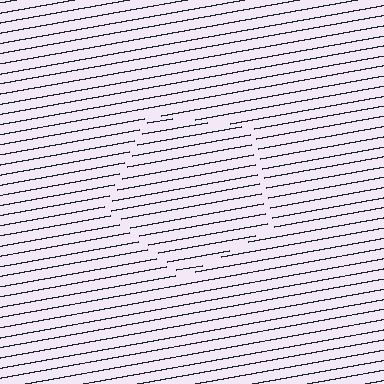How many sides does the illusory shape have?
5 sides — the line-ends trace a pentagon.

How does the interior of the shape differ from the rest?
The interior of the shape contains the same grating, shifted by half a period — the contour is defined by the phase discontinuity where line-ends from the inner and outer gratings abut.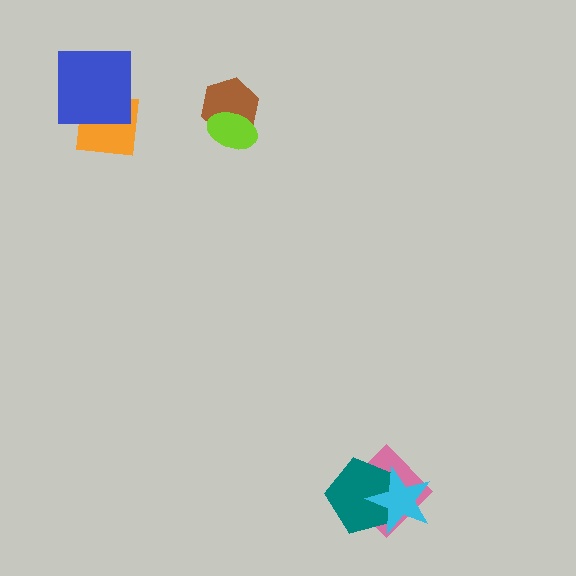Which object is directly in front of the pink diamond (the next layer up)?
The teal pentagon is directly in front of the pink diamond.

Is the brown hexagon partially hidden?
Yes, it is partially covered by another shape.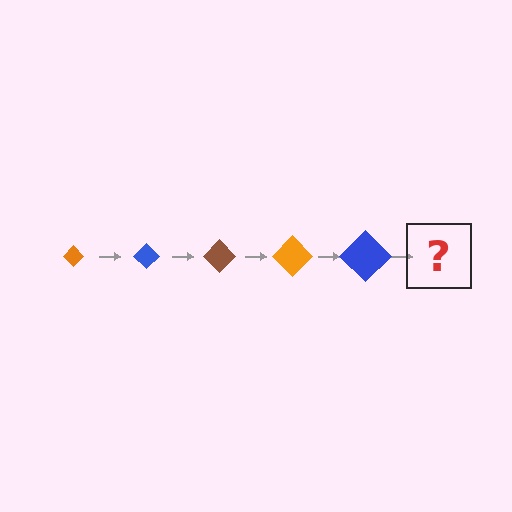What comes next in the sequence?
The next element should be a brown diamond, larger than the previous one.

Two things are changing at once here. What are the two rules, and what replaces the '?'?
The two rules are that the diamond grows larger each step and the color cycles through orange, blue, and brown. The '?' should be a brown diamond, larger than the previous one.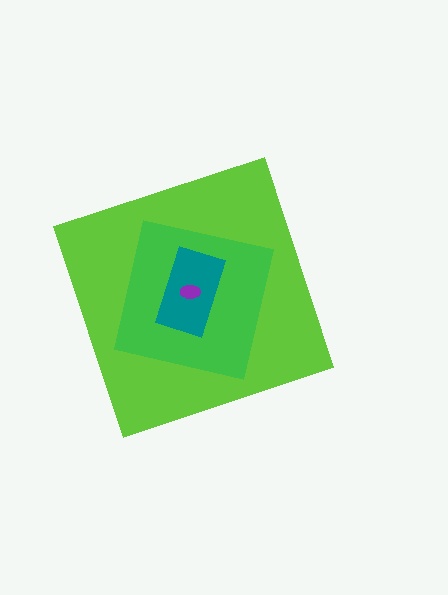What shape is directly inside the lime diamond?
The green square.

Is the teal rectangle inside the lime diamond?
Yes.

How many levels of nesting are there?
4.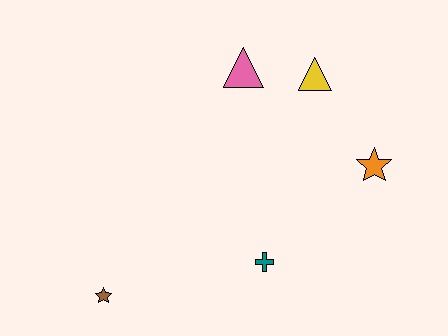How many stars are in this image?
There are 2 stars.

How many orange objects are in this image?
There is 1 orange object.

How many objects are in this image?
There are 5 objects.